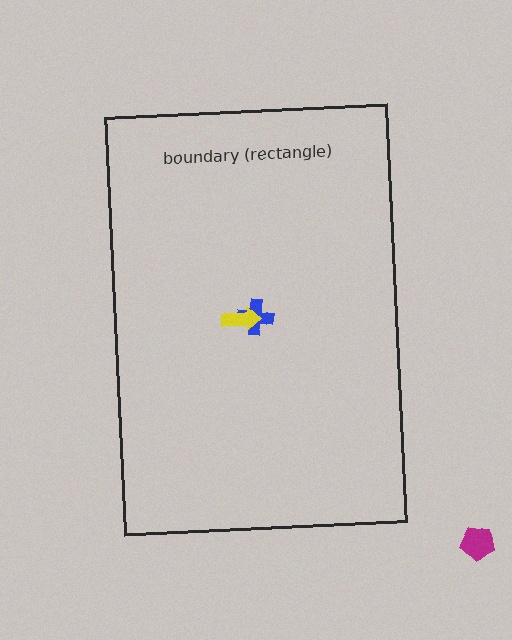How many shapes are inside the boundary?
2 inside, 1 outside.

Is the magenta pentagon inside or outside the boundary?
Outside.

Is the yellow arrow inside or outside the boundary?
Inside.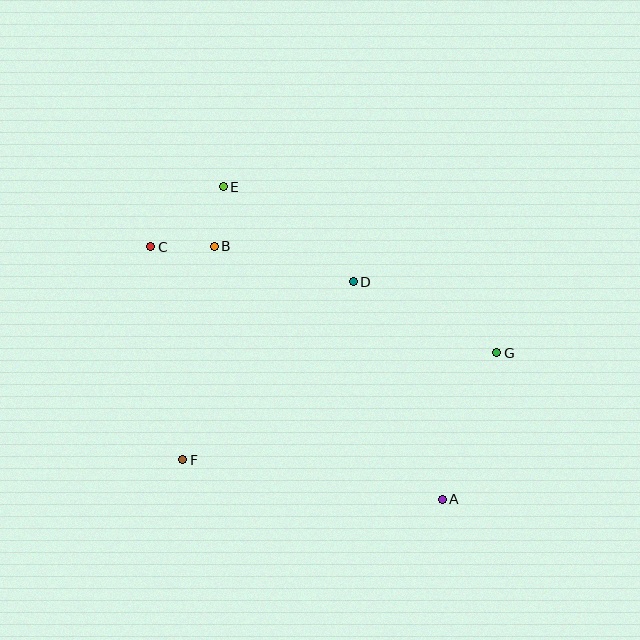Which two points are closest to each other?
Points B and E are closest to each other.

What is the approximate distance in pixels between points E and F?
The distance between E and F is approximately 276 pixels.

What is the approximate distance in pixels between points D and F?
The distance between D and F is approximately 246 pixels.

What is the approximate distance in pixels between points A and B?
The distance between A and B is approximately 341 pixels.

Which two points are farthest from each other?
Points A and C are farthest from each other.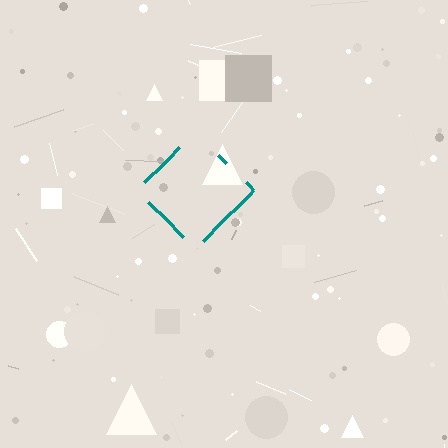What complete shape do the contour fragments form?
The contour fragments form a diamond.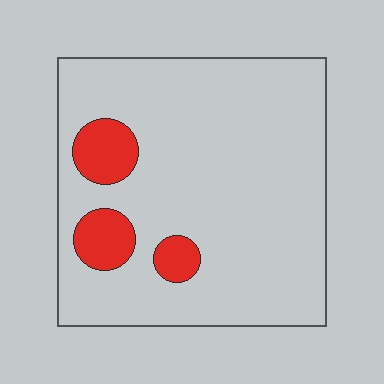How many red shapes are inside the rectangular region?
3.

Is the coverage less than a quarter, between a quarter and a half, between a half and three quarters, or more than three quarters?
Less than a quarter.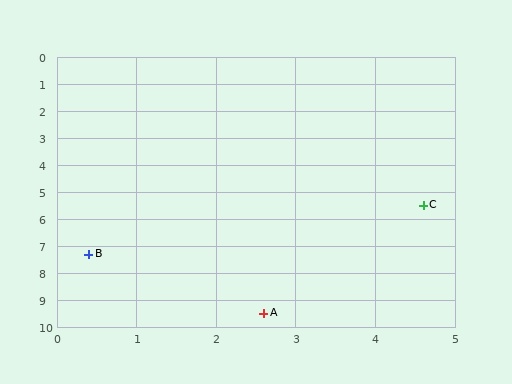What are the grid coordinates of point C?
Point C is at approximately (4.6, 5.5).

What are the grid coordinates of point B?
Point B is at approximately (0.4, 7.3).